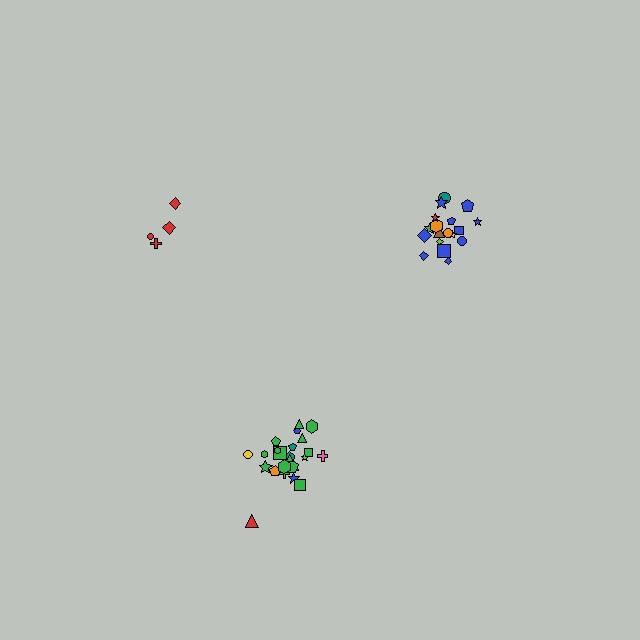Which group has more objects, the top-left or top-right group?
The top-right group.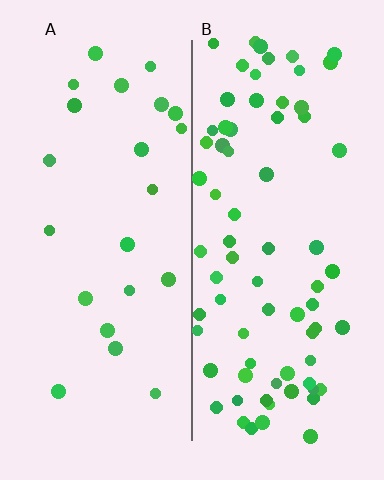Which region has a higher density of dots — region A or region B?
B (the right).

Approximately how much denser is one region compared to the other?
Approximately 3.2× — region B over region A.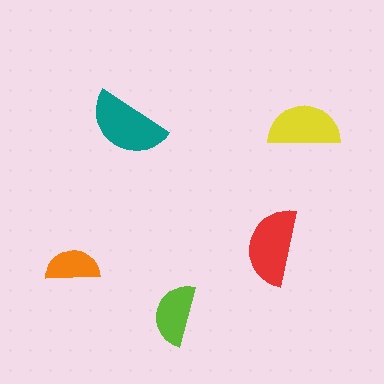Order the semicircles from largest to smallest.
the teal one, the red one, the yellow one, the lime one, the orange one.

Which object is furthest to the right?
The yellow semicircle is rightmost.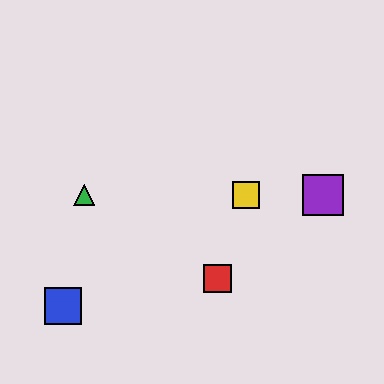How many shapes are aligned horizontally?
3 shapes (the green triangle, the yellow square, the purple square) are aligned horizontally.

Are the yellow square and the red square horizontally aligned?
No, the yellow square is at y≈195 and the red square is at y≈278.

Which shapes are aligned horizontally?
The green triangle, the yellow square, the purple square are aligned horizontally.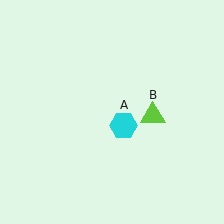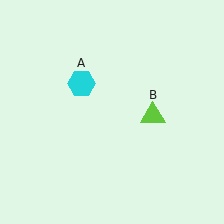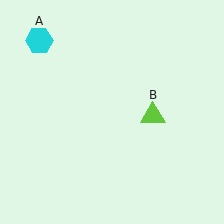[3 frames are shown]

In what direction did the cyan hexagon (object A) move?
The cyan hexagon (object A) moved up and to the left.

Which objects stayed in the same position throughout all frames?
Lime triangle (object B) remained stationary.